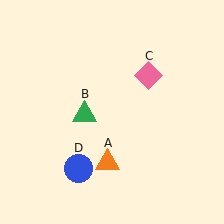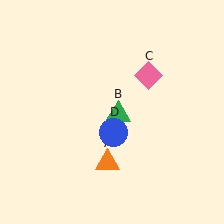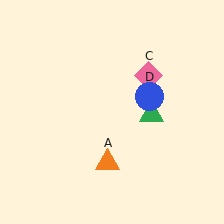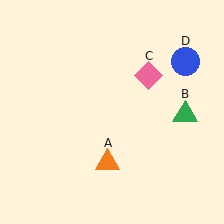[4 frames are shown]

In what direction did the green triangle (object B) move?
The green triangle (object B) moved right.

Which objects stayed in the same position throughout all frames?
Orange triangle (object A) and pink diamond (object C) remained stationary.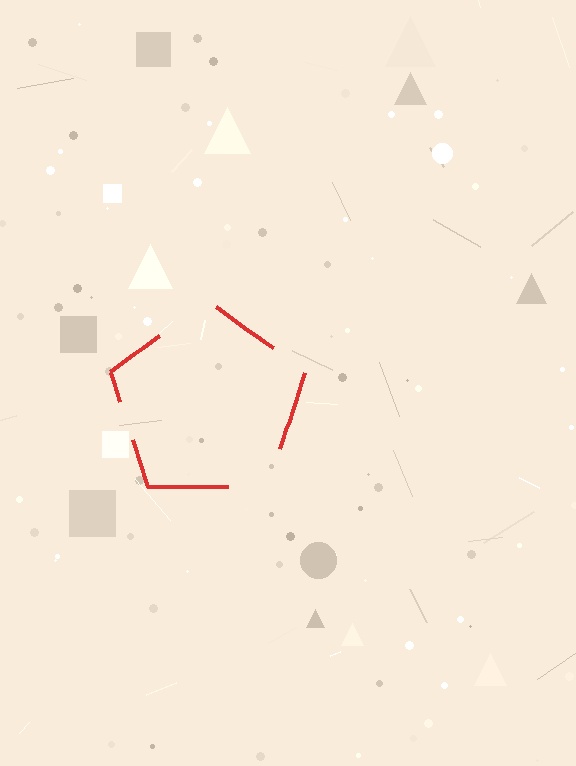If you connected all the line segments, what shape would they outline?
They would outline a pentagon.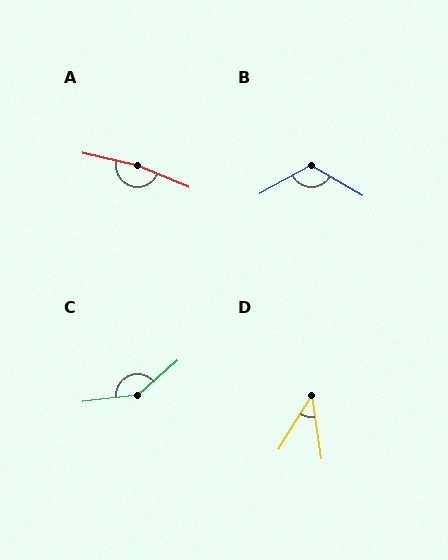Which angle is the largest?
A, at approximately 170 degrees.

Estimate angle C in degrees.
Approximately 146 degrees.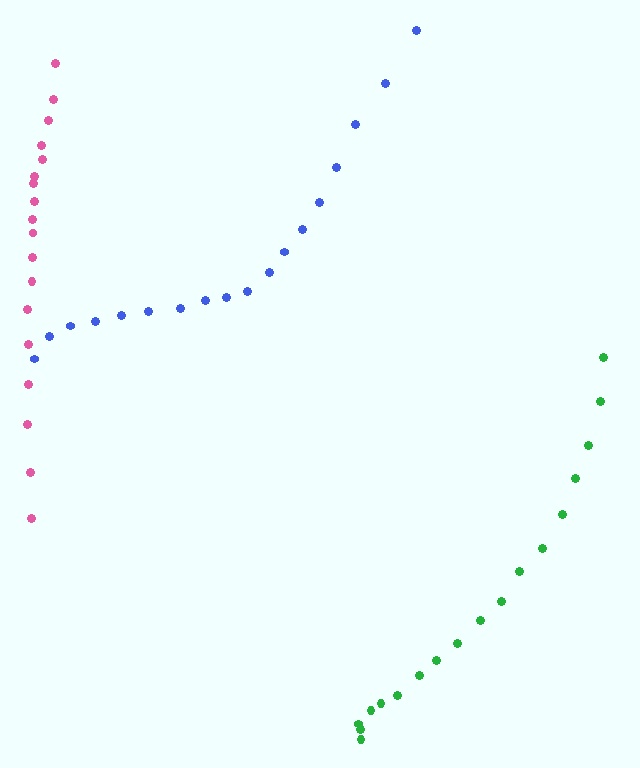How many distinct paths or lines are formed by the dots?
There are 3 distinct paths.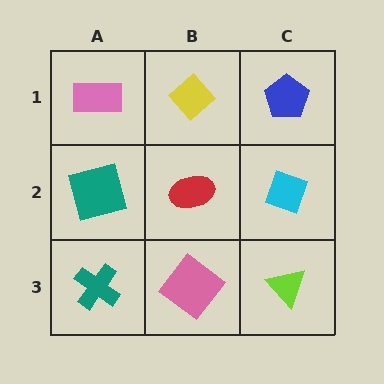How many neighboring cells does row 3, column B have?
3.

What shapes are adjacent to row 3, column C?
A cyan diamond (row 2, column C), a pink diamond (row 3, column B).